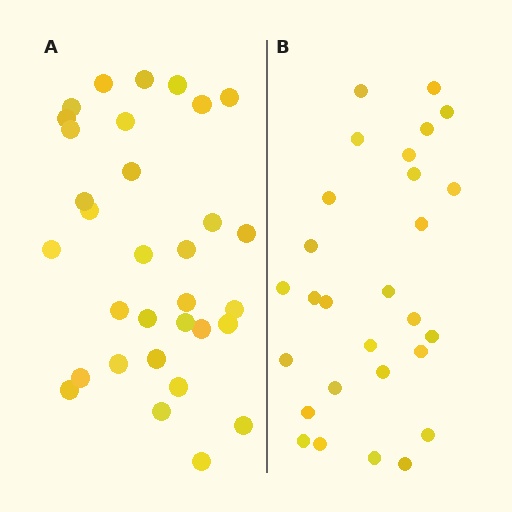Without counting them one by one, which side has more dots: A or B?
Region A (the left region) has more dots.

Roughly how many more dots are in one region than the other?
Region A has about 4 more dots than region B.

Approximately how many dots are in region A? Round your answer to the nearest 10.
About 30 dots. (The exact count is 32, which rounds to 30.)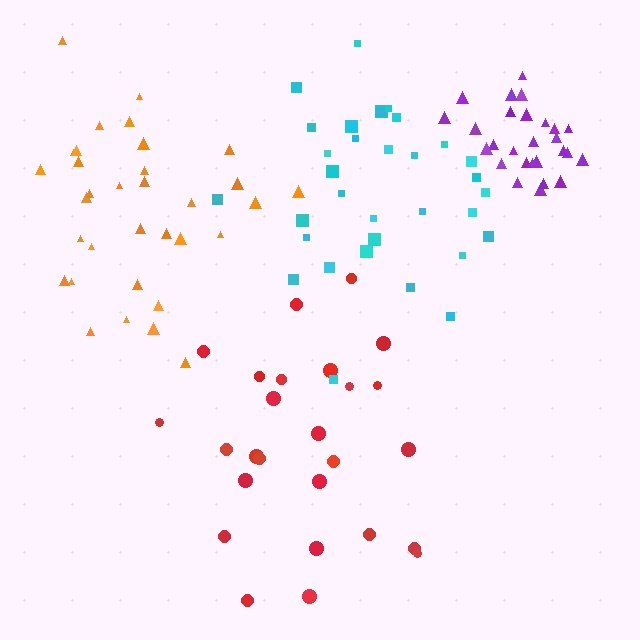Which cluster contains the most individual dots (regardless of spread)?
Orange (33).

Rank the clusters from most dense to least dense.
purple, cyan, orange, red.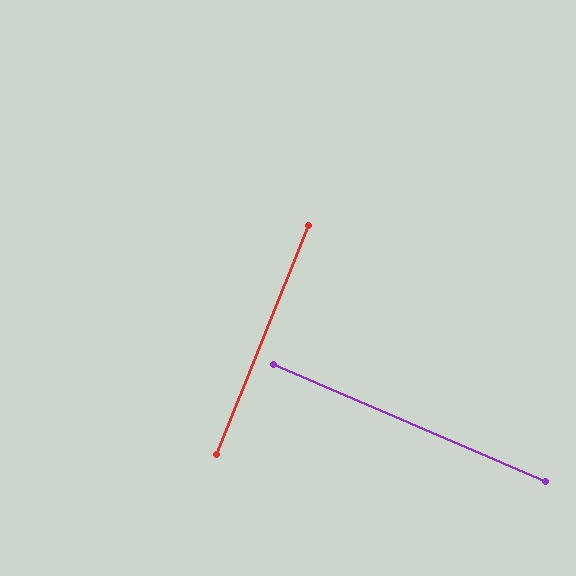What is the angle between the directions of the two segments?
Approximately 88 degrees.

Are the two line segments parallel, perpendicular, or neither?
Perpendicular — they meet at approximately 88°.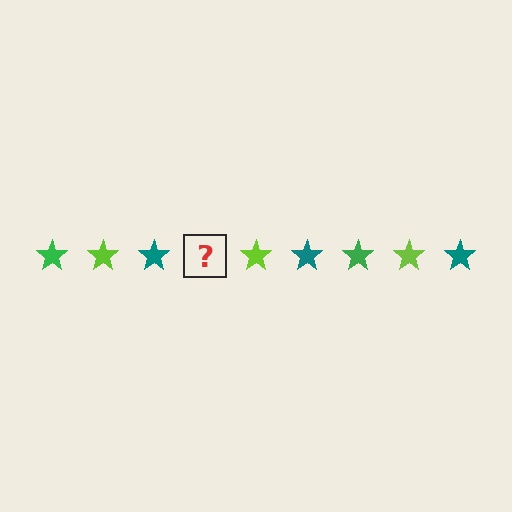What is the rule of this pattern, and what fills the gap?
The rule is that the pattern cycles through green, lime, teal stars. The gap should be filled with a green star.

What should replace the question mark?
The question mark should be replaced with a green star.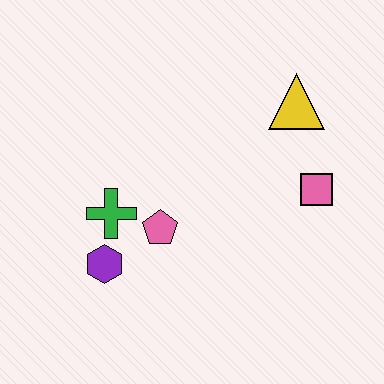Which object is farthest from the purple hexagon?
The yellow triangle is farthest from the purple hexagon.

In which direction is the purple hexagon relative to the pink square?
The purple hexagon is to the left of the pink square.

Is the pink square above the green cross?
Yes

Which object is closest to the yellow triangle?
The pink square is closest to the yellow triangle.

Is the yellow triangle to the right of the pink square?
No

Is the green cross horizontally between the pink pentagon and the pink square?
No